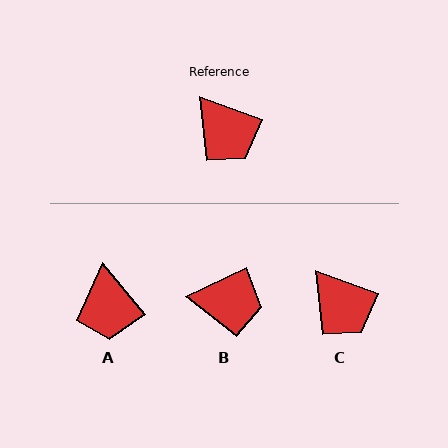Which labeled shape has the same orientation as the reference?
C.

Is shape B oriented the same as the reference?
No, it is off by about 45 degrees.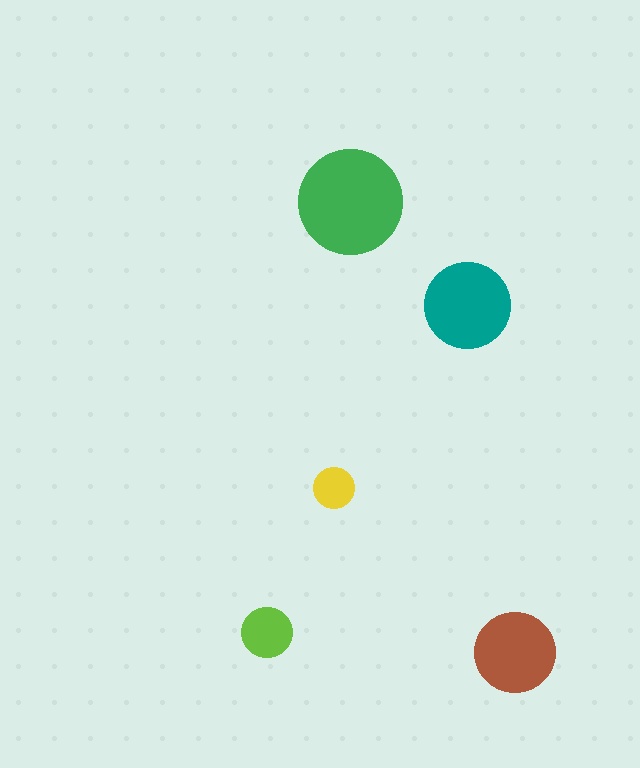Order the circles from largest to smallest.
the green one, the teal one, the brown one, the lime one, the yellow one.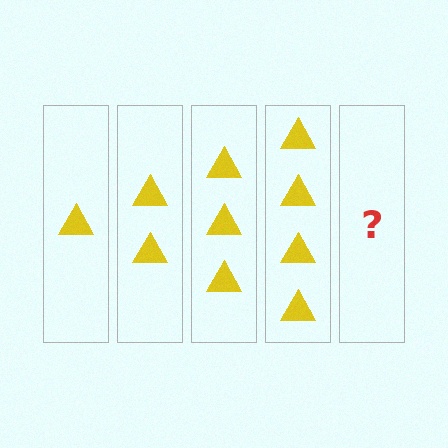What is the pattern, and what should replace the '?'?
The pattern is that each step adds one more triangle. The '?' should be 5 triangles.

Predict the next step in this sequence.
The next step is 5 triangles.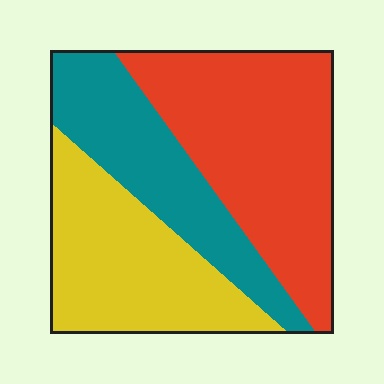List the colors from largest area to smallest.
From largest to smallest: red, yellow, teal.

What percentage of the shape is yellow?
Yellow takes up between a quarter and a half of the shape.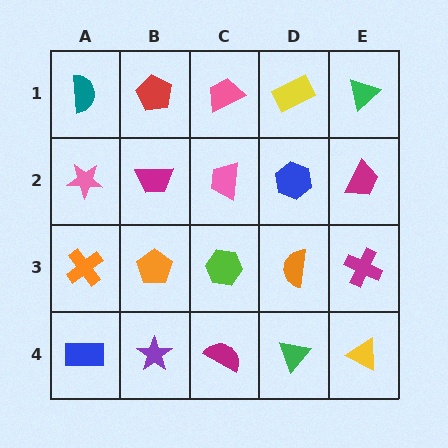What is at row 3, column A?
An orange cross.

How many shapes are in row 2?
5 shapes.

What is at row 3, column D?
An orange semicircle.